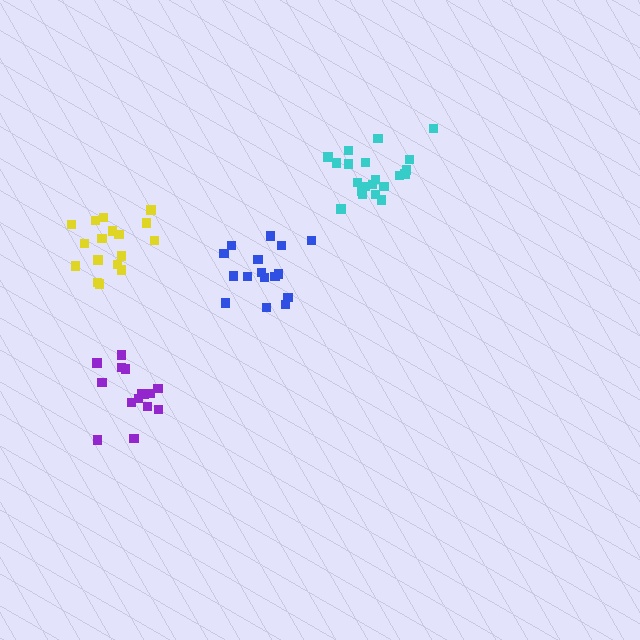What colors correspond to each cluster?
The clusters are colored: yellow, cyan, blue, purple.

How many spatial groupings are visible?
There are 4 spatial groupings.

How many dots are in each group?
Group 1: 17 dots, Group 2: 21 dots, Group 3: 16 dots, Group 4: 15 dots (69 total).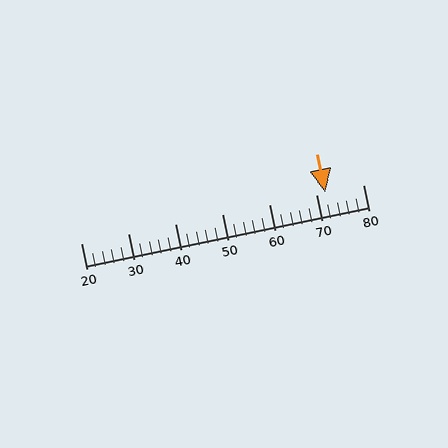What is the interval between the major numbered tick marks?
The major tick marks are spaced 10 units apart.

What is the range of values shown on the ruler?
The ruler shows values from 20 to 80.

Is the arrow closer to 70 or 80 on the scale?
The arrow is closer to 70.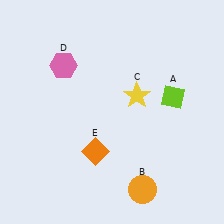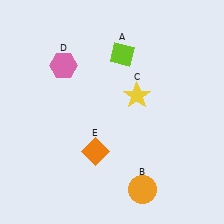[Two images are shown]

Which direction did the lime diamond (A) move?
The lime diamond (A) moved left.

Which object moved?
The lime diamond (A) moved left.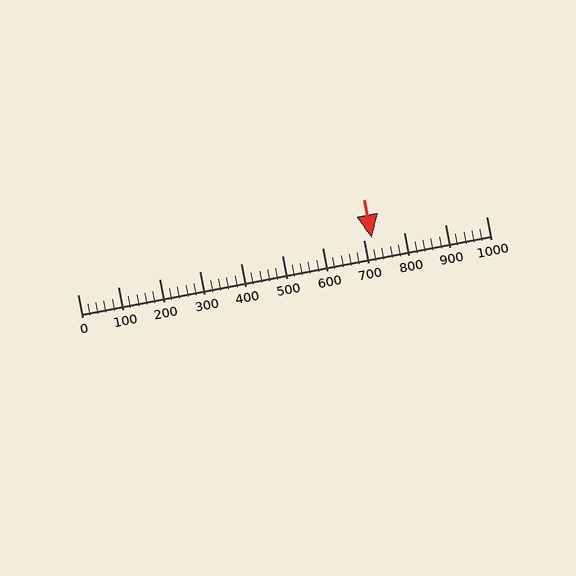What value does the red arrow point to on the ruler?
The red arrow points to approximately 720.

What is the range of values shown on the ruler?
The ruler shows values from 0 to 1000.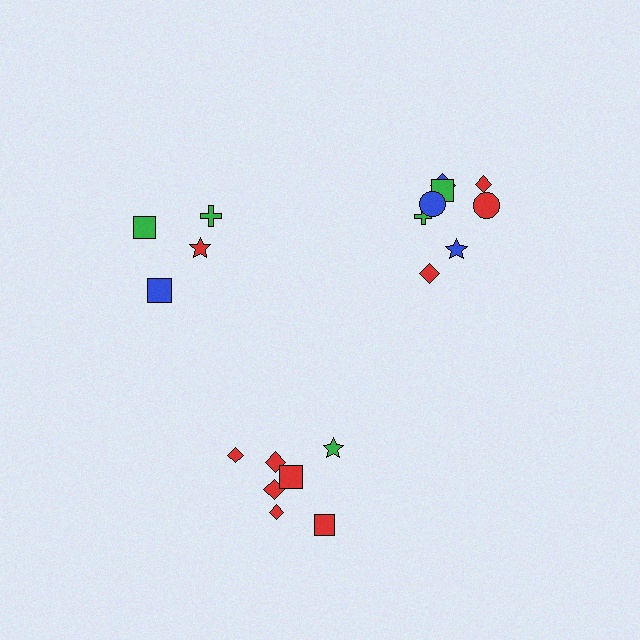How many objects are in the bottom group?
There are 7 objects.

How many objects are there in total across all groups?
There are 19 objects.